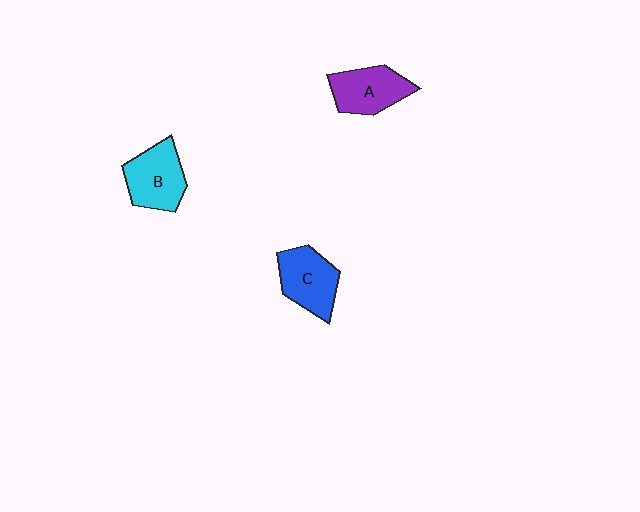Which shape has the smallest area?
Shape A (purple).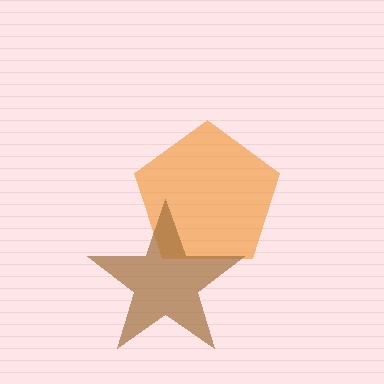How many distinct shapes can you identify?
There are 2 distinct shapes: an orange pentagon, a brown star.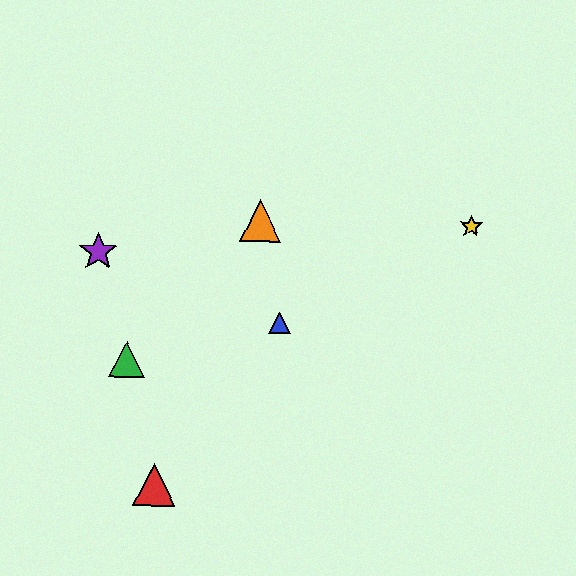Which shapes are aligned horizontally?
The yellow star, the orange triangle are aligned horizontally.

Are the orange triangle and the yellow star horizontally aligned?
Yes, both are at y≈221.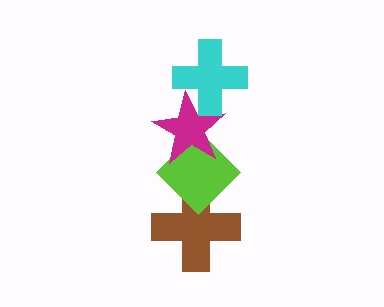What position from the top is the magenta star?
The magenta star is 2nd from the top.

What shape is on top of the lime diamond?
The magenta star is on top of the lime diamond.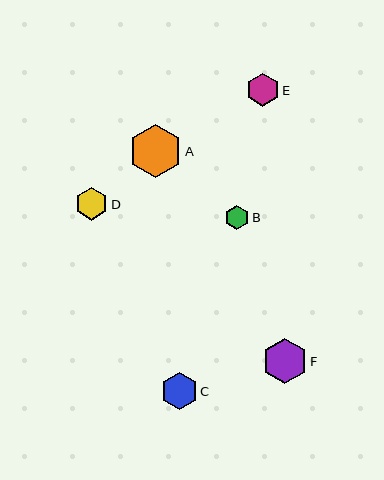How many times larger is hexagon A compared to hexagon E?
Hexagon A is approximately 1.6 times the size of hexagon E.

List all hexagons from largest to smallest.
From largest to smallest: A, F, C, E, D, B.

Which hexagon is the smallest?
Hexagon B is the smallest with a size of approximately 24 pixels.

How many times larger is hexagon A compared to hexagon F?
Hexagon A is approximately 1.2 times the size of hexagon F.